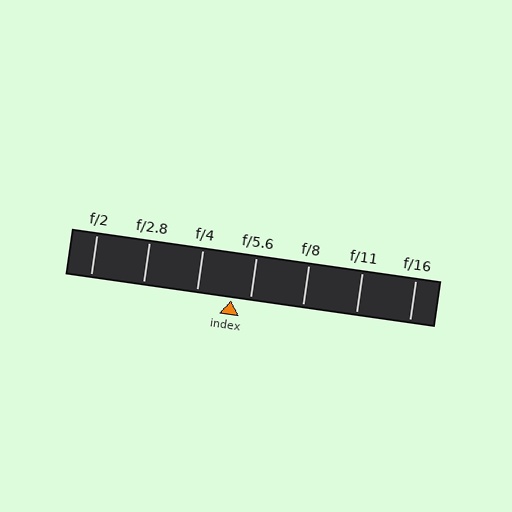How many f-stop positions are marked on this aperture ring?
There are 7 f-stop positions marked.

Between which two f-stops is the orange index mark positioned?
The index mark is between f/4 and f/5.6.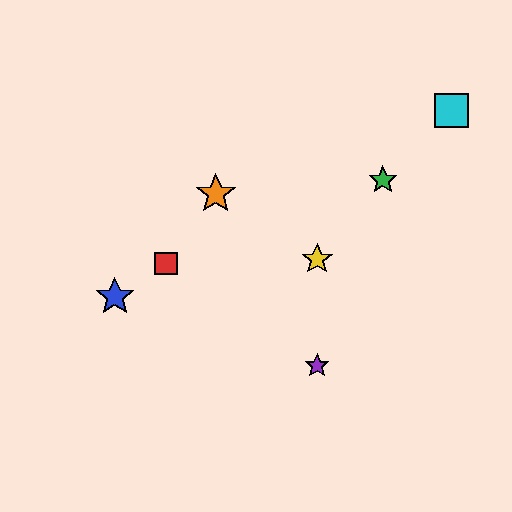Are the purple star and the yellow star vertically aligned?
Yes, both are at x≈317.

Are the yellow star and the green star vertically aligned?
No, the yellow star is at x≈317 and the green star is at x≈383.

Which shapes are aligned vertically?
The yellow star, the purple star are aligned vertically.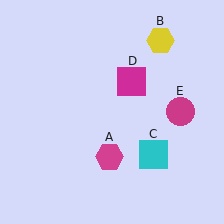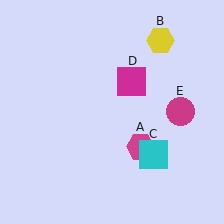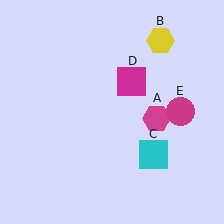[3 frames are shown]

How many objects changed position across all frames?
1 object changed position: magenta hexagon (object A).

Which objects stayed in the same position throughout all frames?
Yellow hexagon (object B) and cyan square (object C) and magenta square (object D) and magenta circle (object E) remained stationary.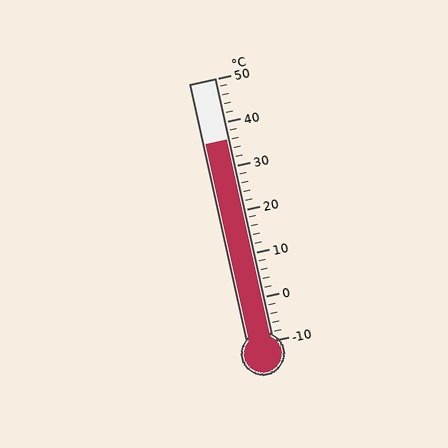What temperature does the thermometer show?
The thermometer shows approximately 36°C.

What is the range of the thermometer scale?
The thermometer scale ranges from -10°C to 50°C.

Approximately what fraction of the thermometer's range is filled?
The thermometer is filled to approximately 75% of its range.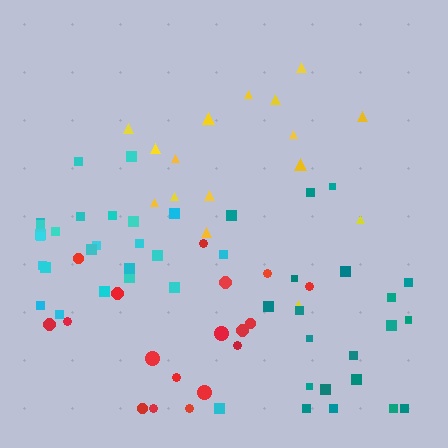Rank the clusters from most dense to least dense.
cyan, teal, red, yellow.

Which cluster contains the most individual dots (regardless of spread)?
Cyan (25).